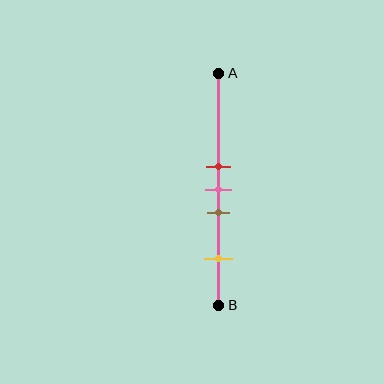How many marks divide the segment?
There are 4 marks dividing the segment.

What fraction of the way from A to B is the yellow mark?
The yellow mark is approximately 80% (0.8) of the way from A to B.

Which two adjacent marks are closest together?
The red and pink marks are the closest adjacent pair.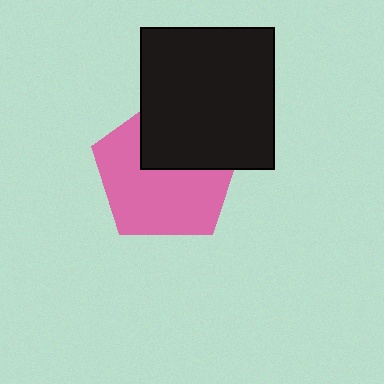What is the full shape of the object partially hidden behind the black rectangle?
The partially hidden object is a pink pentagon.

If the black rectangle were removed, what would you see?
You would see the complete pink pentagon.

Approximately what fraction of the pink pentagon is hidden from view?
Roughly 37% of the pink pentagon is hidden behind the black rectangle.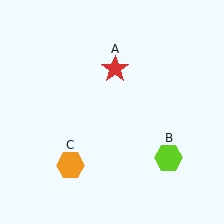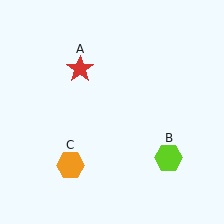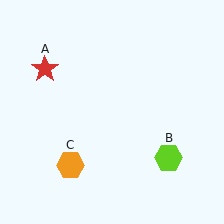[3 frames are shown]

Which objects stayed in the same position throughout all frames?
Lime hexagon (object B) and orange hexagon (object C) remained stationary.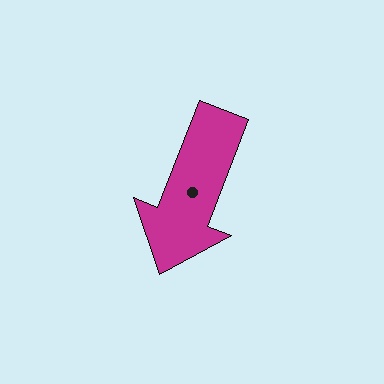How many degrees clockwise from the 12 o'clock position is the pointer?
Approximately 201 degrees.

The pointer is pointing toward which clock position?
Roughly 7 o'clock.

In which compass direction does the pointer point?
South.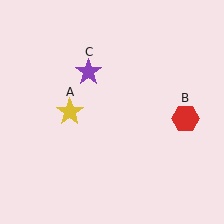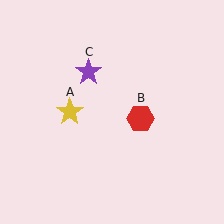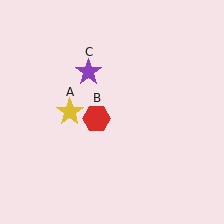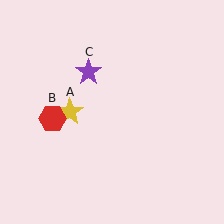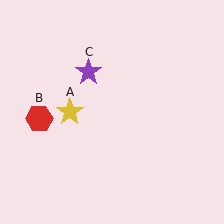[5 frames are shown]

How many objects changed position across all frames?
1 object changed position: red hexagon (object B).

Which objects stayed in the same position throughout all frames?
Yellow star (object A) and purple star (object C) remained stationary.